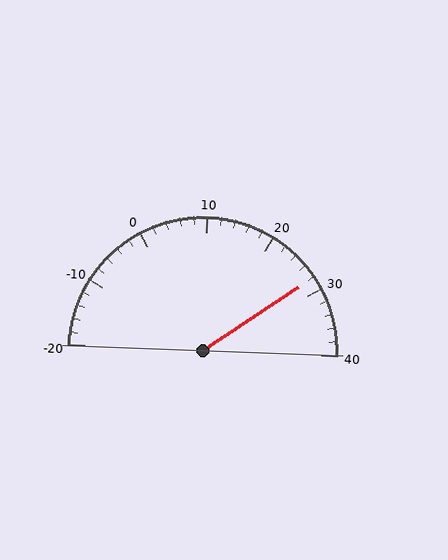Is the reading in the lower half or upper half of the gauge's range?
The reading is in the upper half of the range (-20 to 40).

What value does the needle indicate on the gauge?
The needle indicates approximately 28.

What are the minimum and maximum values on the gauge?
The gauge ranges from -20 to 40.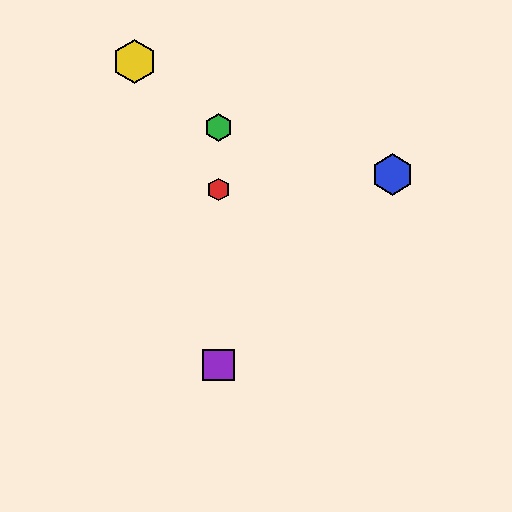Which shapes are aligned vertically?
The red hexagon, the green hexagon, the purple square are aligned vertically.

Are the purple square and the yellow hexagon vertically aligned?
No, the purple square is at x≈219 and the yellow hexagon is at x≈134.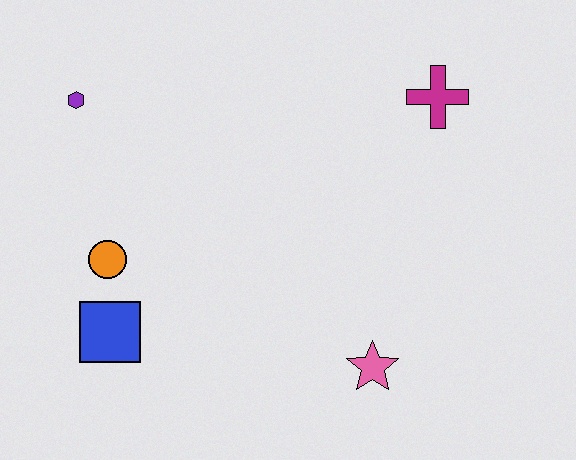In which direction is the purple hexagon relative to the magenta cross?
The purple hexagon is to the left of the magenta cross.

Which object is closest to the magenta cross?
The pink star is closest to the magenta cross.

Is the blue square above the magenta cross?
No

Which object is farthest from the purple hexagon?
The pink star is farthest from the purple hexagon.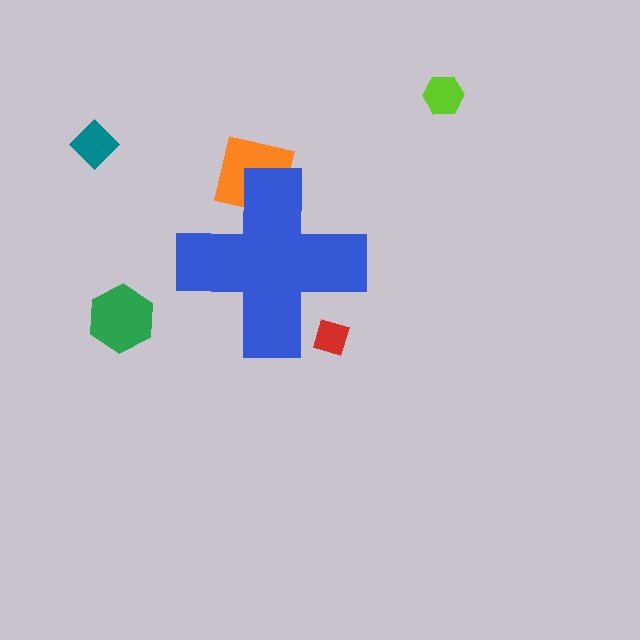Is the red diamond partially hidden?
Yes, the red diamond is partially hidden behind the blue cross.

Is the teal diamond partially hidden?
No, the teal diamond is fully visible.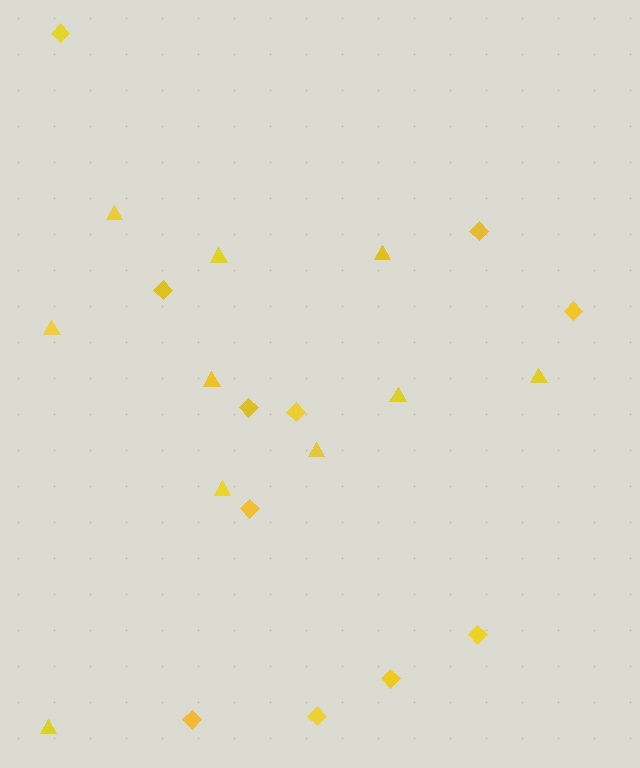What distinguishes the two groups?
There are 2 groups: one group of triangles (10) and one group of diamonds (11).